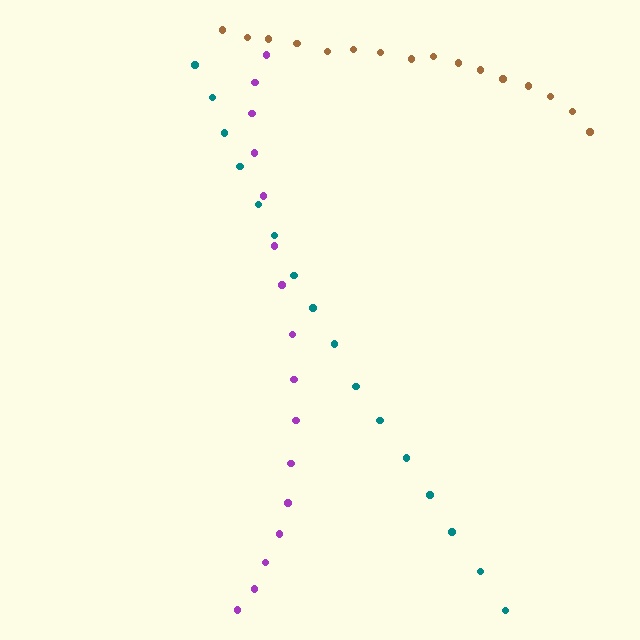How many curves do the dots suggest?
There are 3 distinct paths.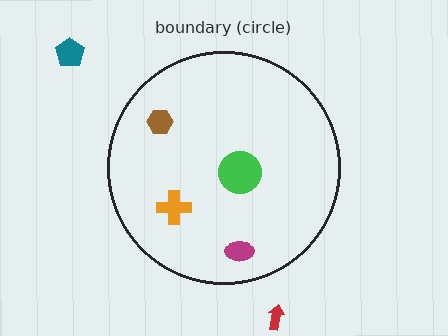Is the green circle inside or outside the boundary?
Inside.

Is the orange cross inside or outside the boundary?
Inside.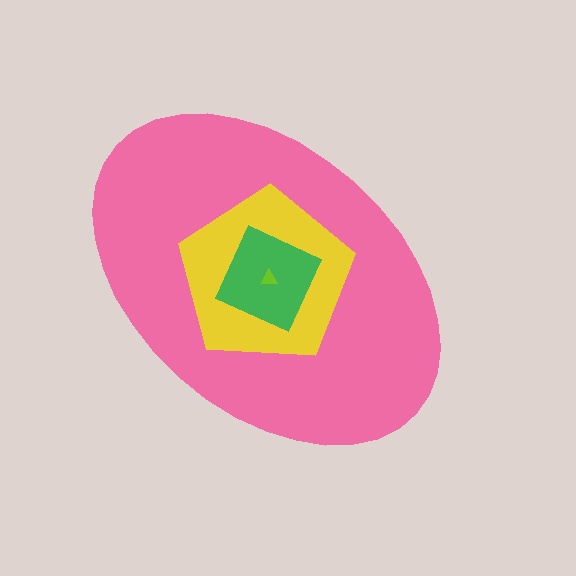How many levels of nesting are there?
4.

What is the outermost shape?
The pink ellipse.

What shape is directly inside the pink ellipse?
The yellow pentagon.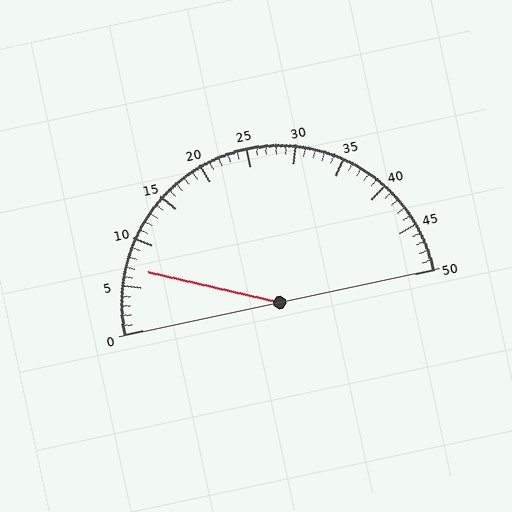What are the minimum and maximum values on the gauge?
The gauge ranges from 0 to 50.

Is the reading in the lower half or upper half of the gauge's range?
The reading is in the lower half of the range (0 to 50).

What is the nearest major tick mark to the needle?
The nearest major tick mark is 5.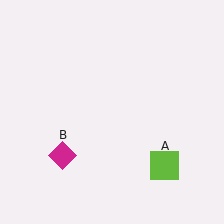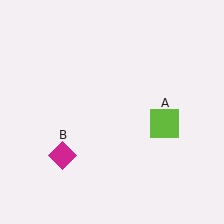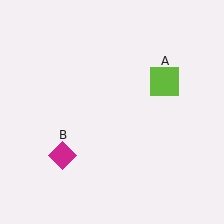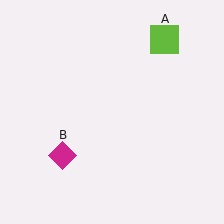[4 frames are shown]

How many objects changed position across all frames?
1 object changed position: lime square (object A).